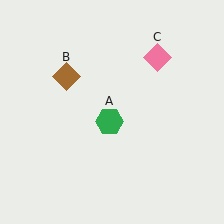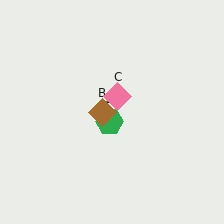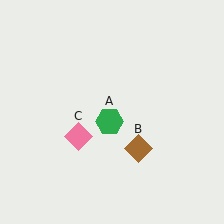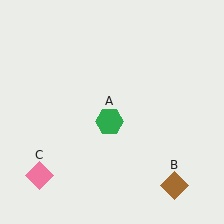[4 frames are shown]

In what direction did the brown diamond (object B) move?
The brown diamond (object B) moved down and to the right.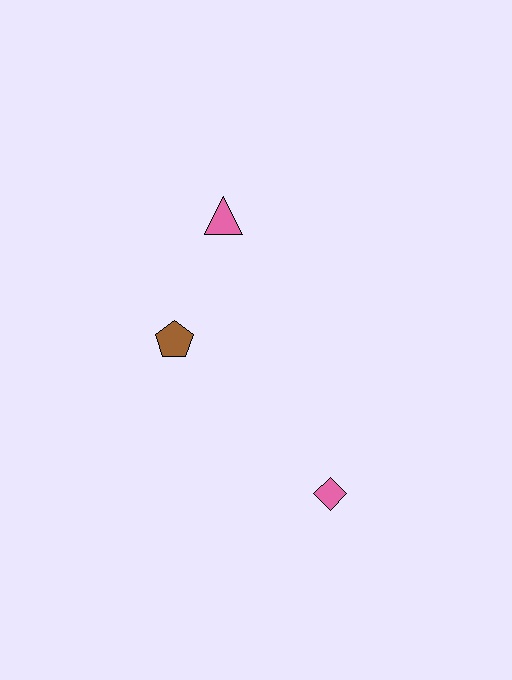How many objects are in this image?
There are 3 objects.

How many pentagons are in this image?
There is 1 pentagon.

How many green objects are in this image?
There are no green objects.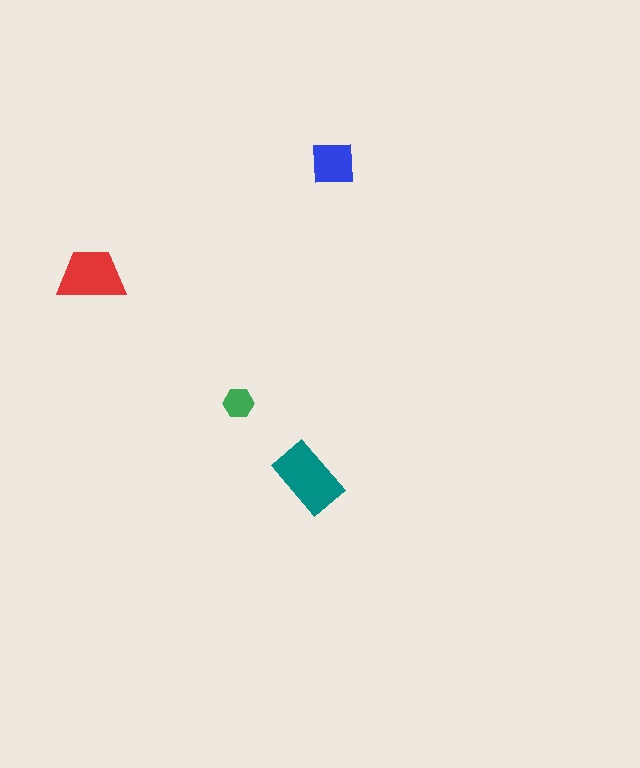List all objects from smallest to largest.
The green hexagon, the blue square, the red trapezoid, the teal rectangle.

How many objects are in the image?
There are 4 objects in the image.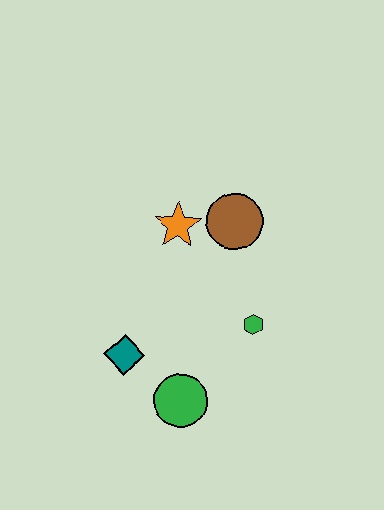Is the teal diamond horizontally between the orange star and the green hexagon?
No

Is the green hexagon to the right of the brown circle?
Yes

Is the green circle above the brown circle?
No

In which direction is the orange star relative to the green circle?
The orange star is above the green circle.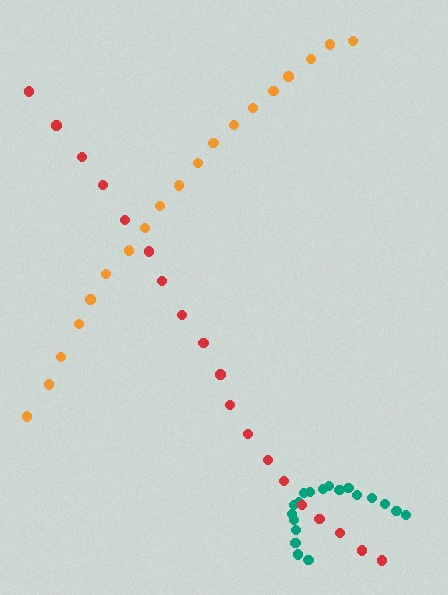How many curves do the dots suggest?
There are 3 distinct paths.